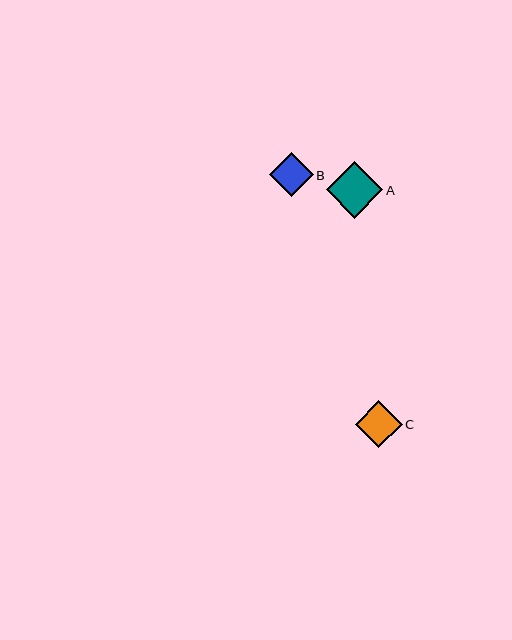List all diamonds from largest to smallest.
From largest to smallest: A, C, B.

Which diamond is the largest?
Diamond A is the largest with a size of approximately 57 pixels.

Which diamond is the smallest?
Diamond B is the smallest with a size of approximately 44 pixels.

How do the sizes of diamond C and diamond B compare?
Diamond C and diamond B are approximately the same size.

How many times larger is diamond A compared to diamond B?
Diamond A is approximately 1.3 times the size of diamond B.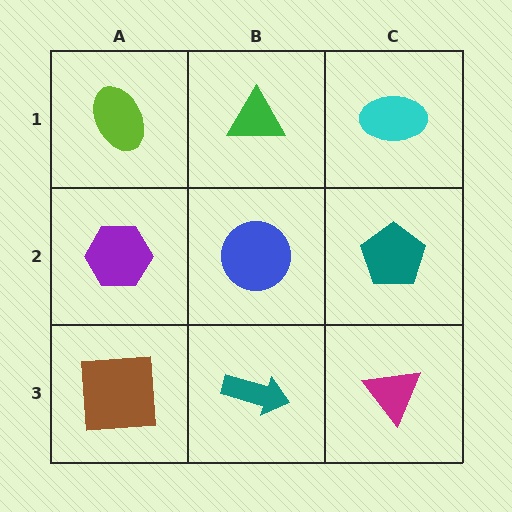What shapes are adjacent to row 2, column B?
A green triangle (row 1, column B), a teal arrow (row 3, column B), a purple hexagon (row 2, column A), a teal pentagon (row 2, column C).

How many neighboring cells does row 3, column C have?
2.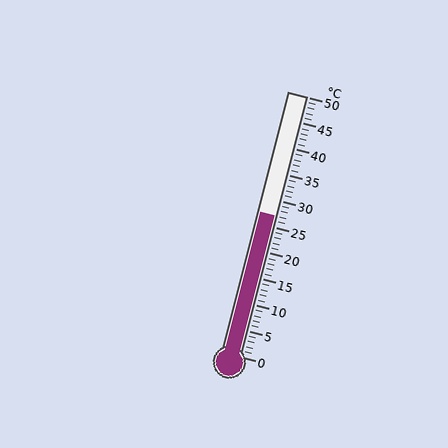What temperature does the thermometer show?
The thermometer shows approximately 27°C.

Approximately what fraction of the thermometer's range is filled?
The thermometer is filled to approximately 55% of its range.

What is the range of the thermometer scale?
The thermometer scale ranges from 0°C to 50°C.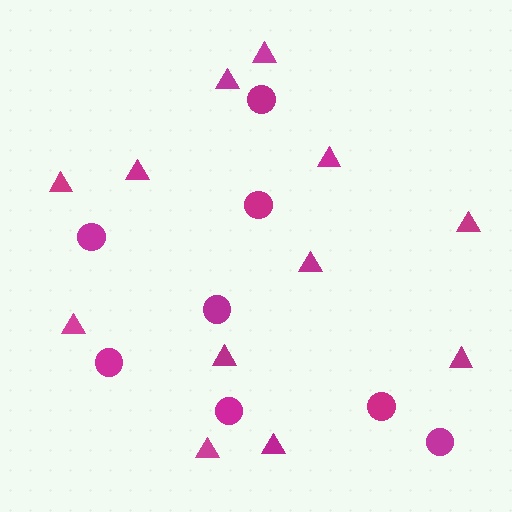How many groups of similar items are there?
There are 2 groups: one group of circles (8) and one group of triangles (12).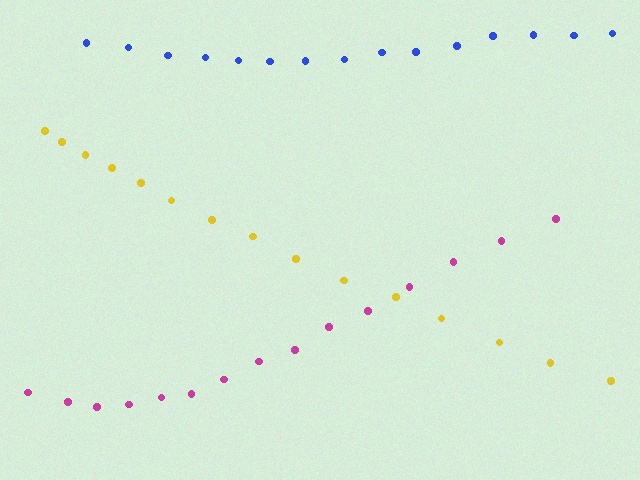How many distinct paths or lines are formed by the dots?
There are 3 distinct paths.